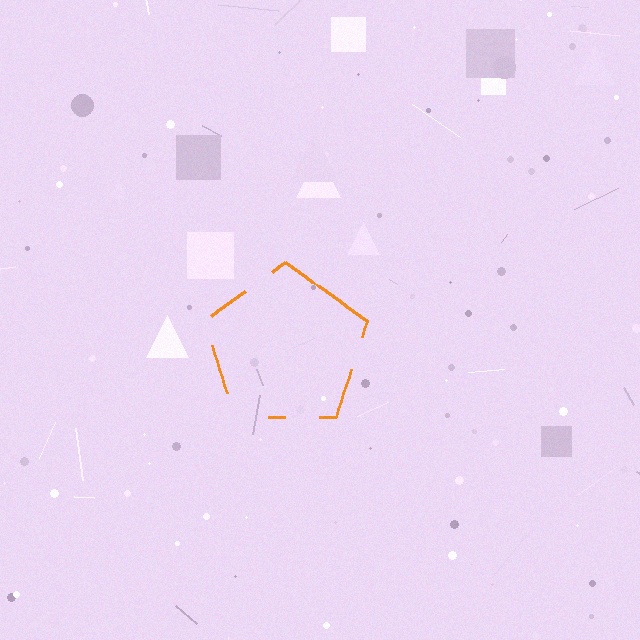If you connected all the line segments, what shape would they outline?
They would outline a pentagon.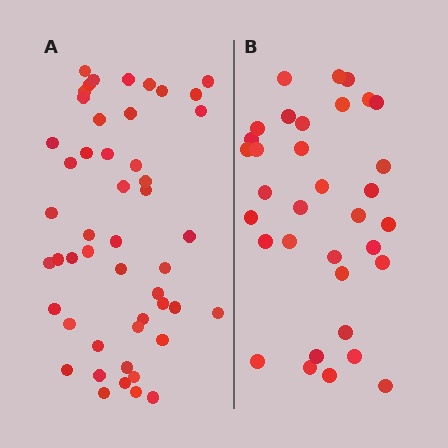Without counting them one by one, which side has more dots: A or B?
Region A (the left region) has more dots.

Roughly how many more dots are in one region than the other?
Region A has approximately 15 more dots than region B.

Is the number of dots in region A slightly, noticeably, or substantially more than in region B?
Region A has noticeably more, but not dramatically so. The ratio is roughly 1.4 to 1.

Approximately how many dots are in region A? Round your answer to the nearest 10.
About 50 dots. (The exact count is 49, which rounds to 50.)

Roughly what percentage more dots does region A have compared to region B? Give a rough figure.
About 45% more.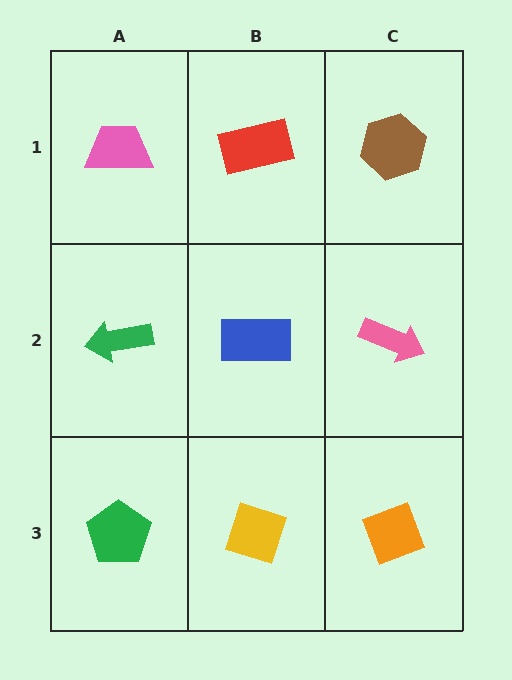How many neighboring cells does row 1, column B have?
3.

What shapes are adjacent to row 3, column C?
A pink arrow (row 2, column C), a yellow diamond (row 3, column B).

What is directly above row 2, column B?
A red rectangle.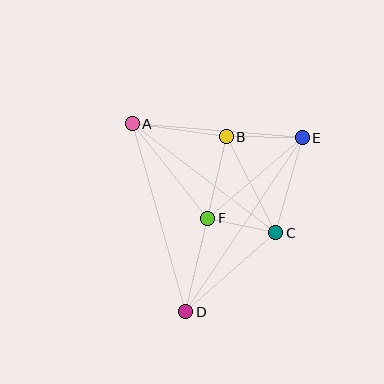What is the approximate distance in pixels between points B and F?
The distance between B and F is approximately 83 pixels.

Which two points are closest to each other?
Points C and F are closest to each other.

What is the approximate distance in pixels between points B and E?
The distance between B and E is approximately 76 pixels.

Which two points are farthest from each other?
Points D and E are farthest from each other.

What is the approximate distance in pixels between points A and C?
The distance between A and C is approximately 180 pixels.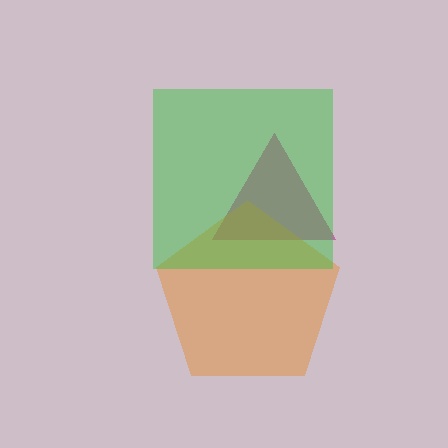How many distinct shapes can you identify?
There are 3 distinct shapes: a magenta triangle, an orange pentagon, a green square.